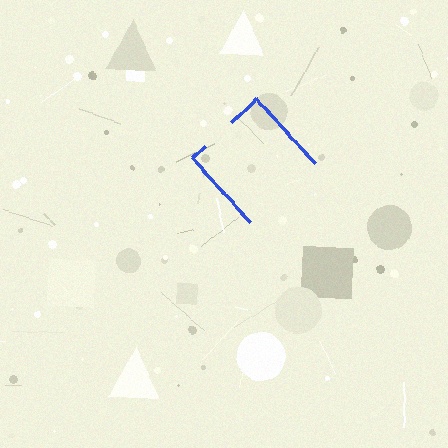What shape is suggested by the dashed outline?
The dashed outline suggests a diamond.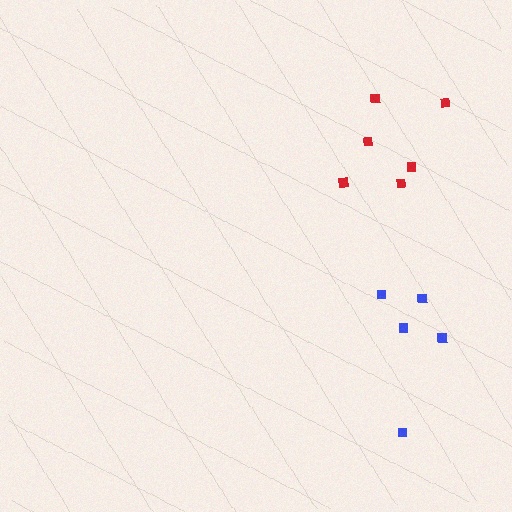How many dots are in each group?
Group 1: 5 dots, Group 2: 6 dots (11 total).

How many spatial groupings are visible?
There are 2 spatial groupings.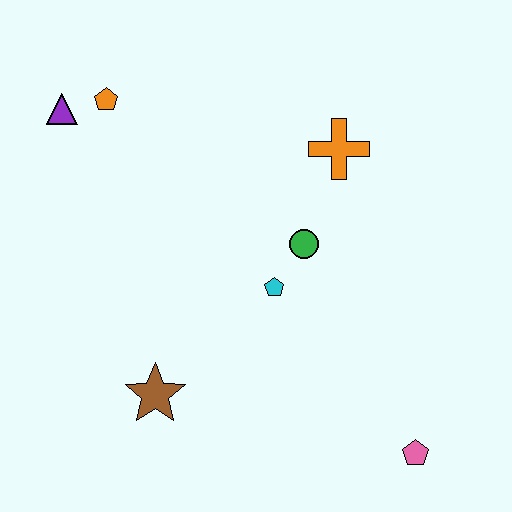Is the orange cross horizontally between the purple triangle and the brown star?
No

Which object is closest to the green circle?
The cyan pentagon is closest to the green circle.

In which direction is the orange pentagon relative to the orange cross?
The orange pentagon is to the left of the orange cross.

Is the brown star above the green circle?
No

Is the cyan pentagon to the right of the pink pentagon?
No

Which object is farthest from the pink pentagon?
The purple triangle is farthest from the pink pentagon.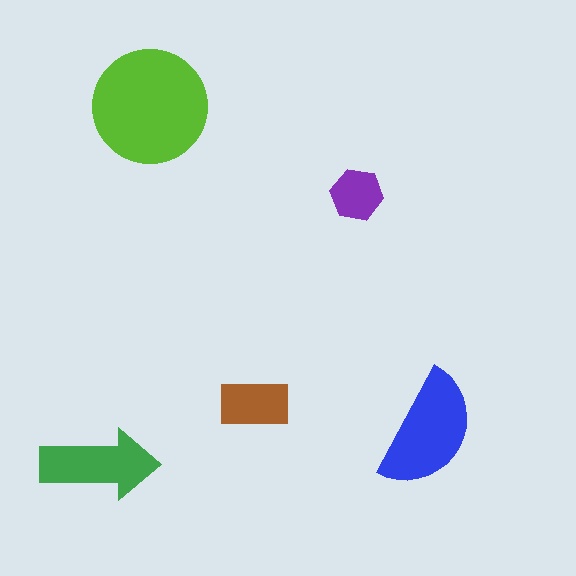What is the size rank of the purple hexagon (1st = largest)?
5th.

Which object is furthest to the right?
The blue semicircle is rightmost.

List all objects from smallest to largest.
The purple hexagon, the brown rectangle, the green arrow, the blue semicircle, the lime circle.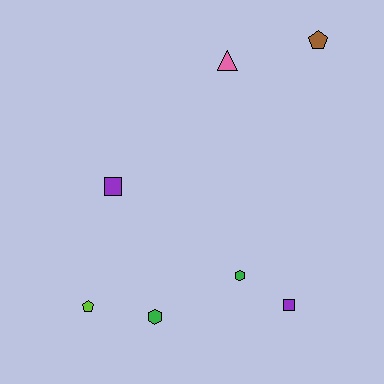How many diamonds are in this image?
There are no diamonds.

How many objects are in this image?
There are 7 objects.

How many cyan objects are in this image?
There are no cyan objects.